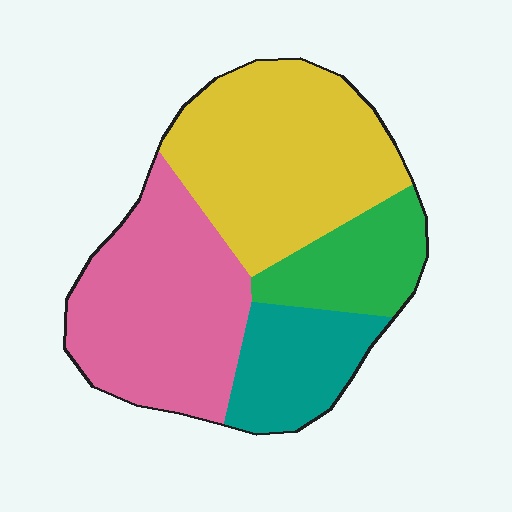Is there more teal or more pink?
Pink.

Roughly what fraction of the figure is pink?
Pink takes up between a third and a half of the figure.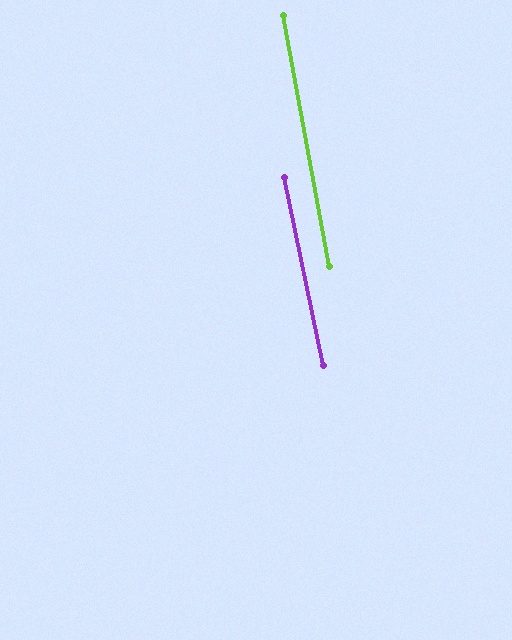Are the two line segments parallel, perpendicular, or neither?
Parallel — their directions differ by only 1.3°.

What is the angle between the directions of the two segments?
Approximately 1 degree.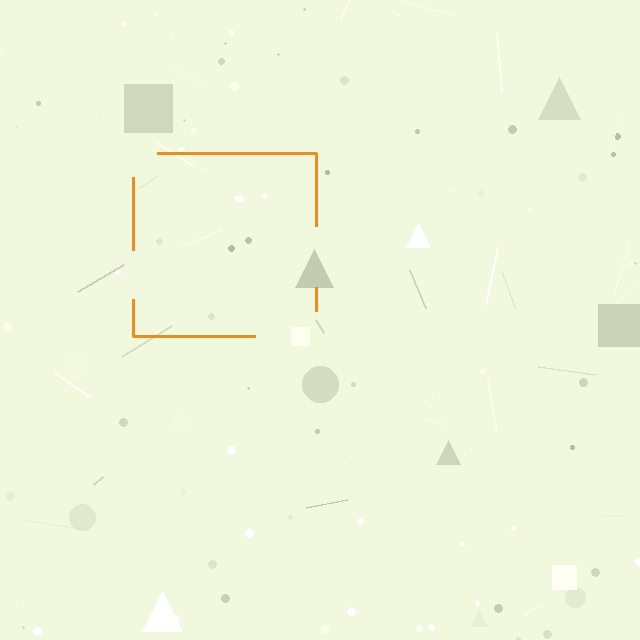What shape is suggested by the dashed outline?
The dashed outline suggests a square.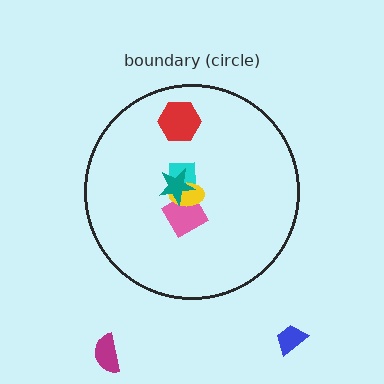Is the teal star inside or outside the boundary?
Inside.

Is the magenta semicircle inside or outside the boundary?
Outside.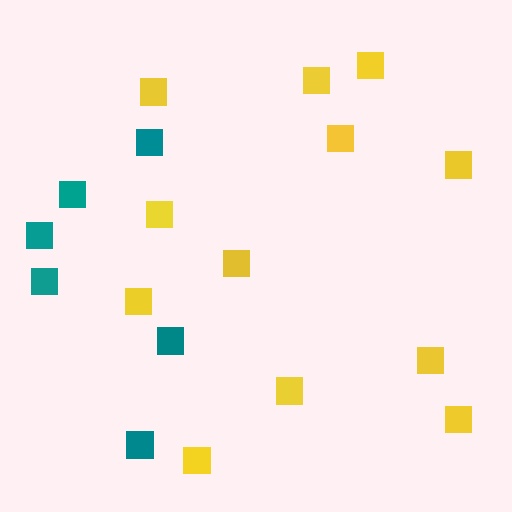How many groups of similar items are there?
There are 2 groups: one group of teal squares (6) and one group of yellow squares (12).